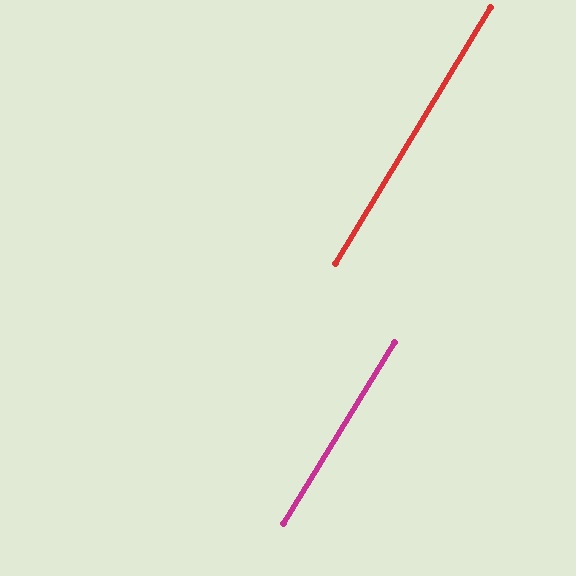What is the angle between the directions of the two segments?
Approximately 0 degrees.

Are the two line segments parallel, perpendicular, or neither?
Parallel — their directions differ by only 0.3°.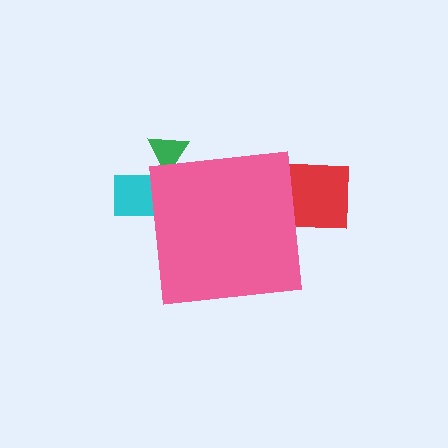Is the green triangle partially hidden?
Yes, the green triangle is partially hidden behind the pink square.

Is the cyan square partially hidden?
Yes, the cyan square is partially hidden behind the pink square.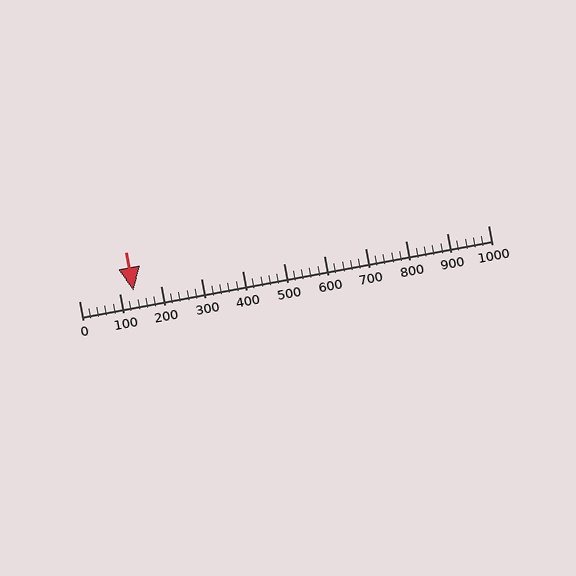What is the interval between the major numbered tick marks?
The major tick marks are spaced 100 units apart.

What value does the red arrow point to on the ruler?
The red arrow points to approximately 133.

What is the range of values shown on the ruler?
The ruler shows values from 0 to 1000.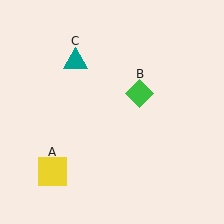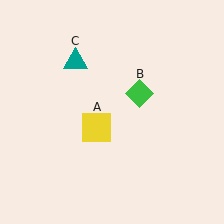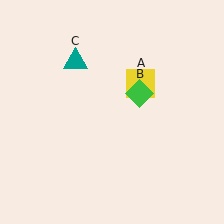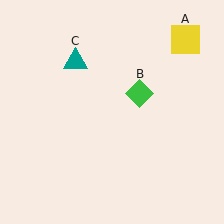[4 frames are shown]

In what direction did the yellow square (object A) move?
The yellow square (object A) moved up and to the right.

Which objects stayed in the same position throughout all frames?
Green diamond (object B) and teal triangle (object C) remained stationary.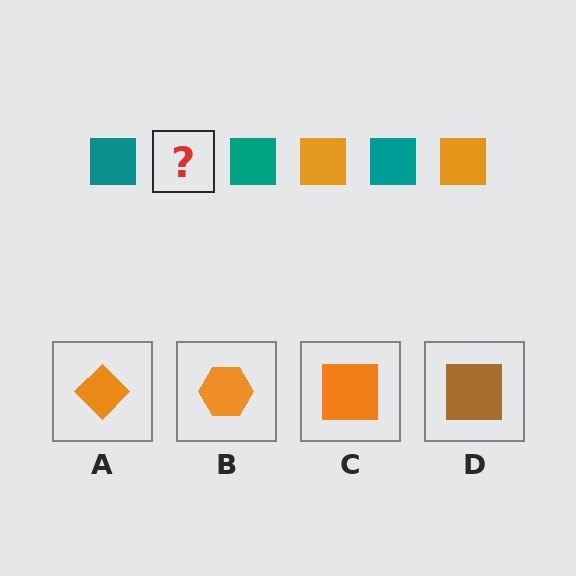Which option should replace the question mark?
Option C.